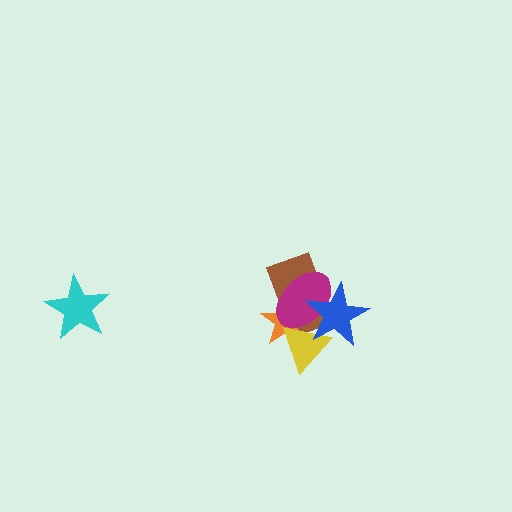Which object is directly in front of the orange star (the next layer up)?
The yellow triangle is directly in front of the orange star.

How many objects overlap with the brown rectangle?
4 objects overlap with the brown rectangle.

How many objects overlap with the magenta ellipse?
4 objects overlap with the magenta ellipse.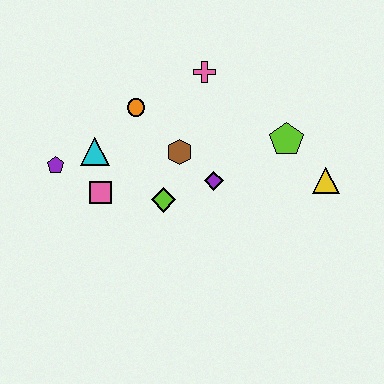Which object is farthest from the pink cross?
The purple pentagon is farthest from the pink cross.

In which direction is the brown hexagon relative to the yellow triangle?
The brown hexagon is to the left of the yellow triangle.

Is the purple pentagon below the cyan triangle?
Yes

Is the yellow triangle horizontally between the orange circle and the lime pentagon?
No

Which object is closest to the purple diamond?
The brown hexagon is closest to the purple diamond.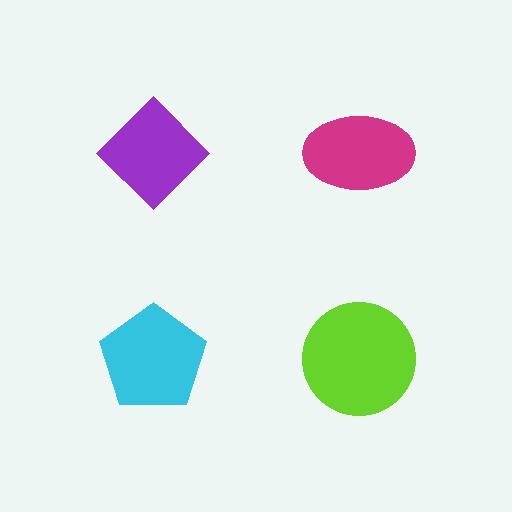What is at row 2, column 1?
A cyan pentagon.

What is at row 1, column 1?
A purple diamond.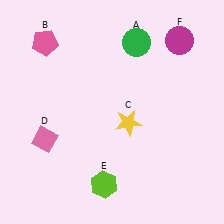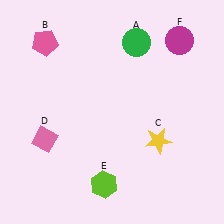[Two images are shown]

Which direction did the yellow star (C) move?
The yellow star (C) moved right.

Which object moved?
The yellow star (C) moved right.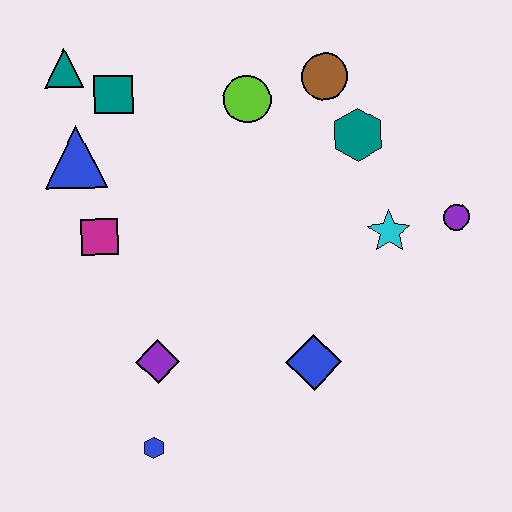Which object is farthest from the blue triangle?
The purple circle is farthest from the blue triangle.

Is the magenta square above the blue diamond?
Yes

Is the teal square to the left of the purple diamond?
Yes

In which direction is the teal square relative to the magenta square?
The teal square is above the magenta square.